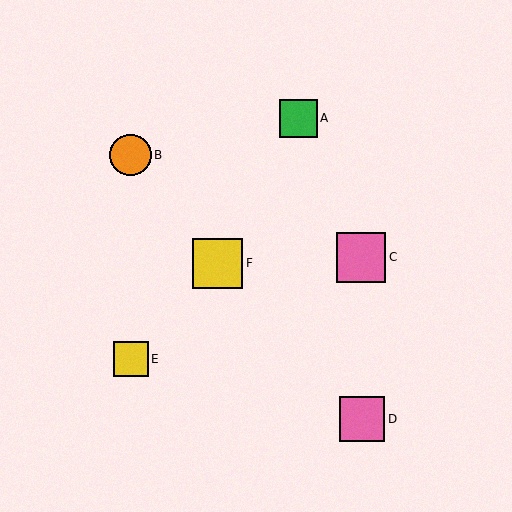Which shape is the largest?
The yellow square (labeled F) is the largest.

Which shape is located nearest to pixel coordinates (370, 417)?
The pink square (labeled D) at (362, 419) is nearest to that location.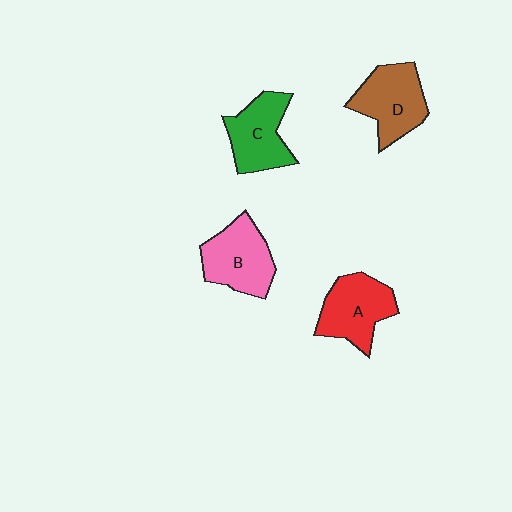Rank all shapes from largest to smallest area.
From largest to smallest: B (pink), D (brown), A (red), C (green).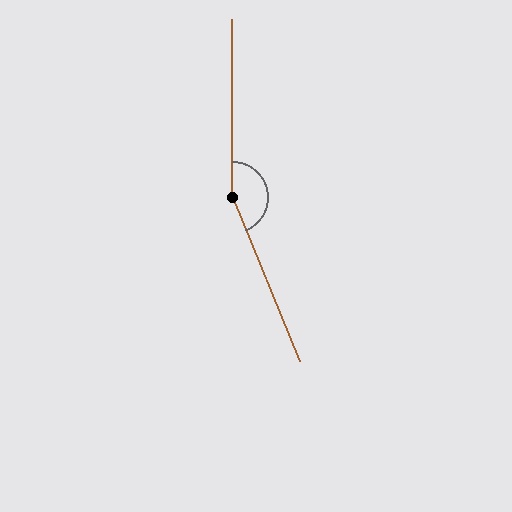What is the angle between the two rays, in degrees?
Approximately 158 degrees.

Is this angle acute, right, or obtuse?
It is obtuse.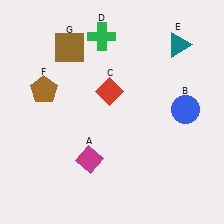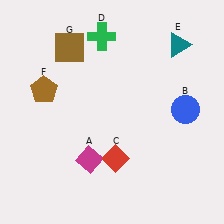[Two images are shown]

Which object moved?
The red diamond (C) moved down.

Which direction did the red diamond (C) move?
The red diamond (C) moved down.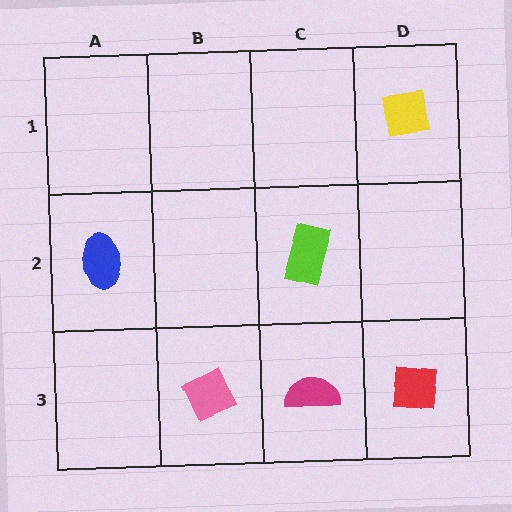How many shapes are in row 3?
3 shapes.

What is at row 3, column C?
A magenta semicircle.